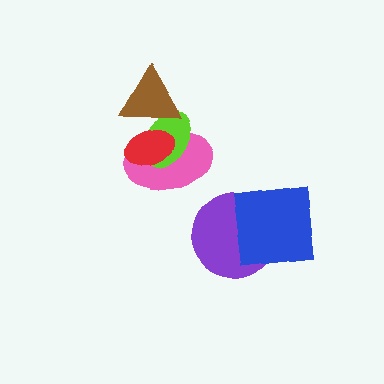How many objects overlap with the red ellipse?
3 objects overlap with the red ellipse.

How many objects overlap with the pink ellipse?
3 objects overlap with the pink ellipse.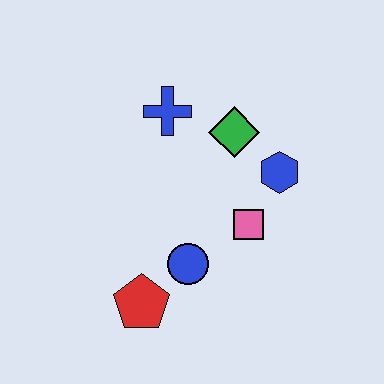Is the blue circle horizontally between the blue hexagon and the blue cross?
Yes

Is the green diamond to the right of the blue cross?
Yes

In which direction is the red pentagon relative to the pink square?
The red pentagon is to the left of the pink square.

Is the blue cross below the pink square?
No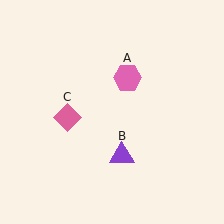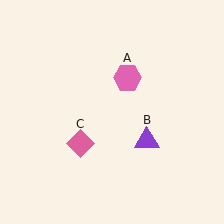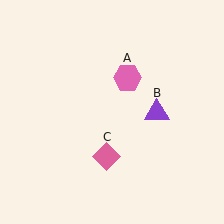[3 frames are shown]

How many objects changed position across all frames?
2 objects changed position: purple triangle (object B), pink diamond (object C).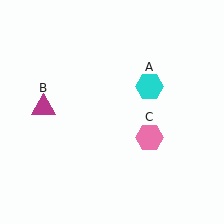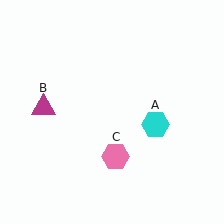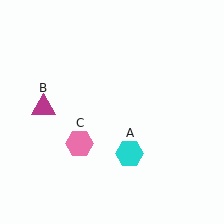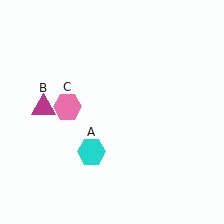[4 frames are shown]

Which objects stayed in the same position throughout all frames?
Magenta triangle (object B) remained stationary.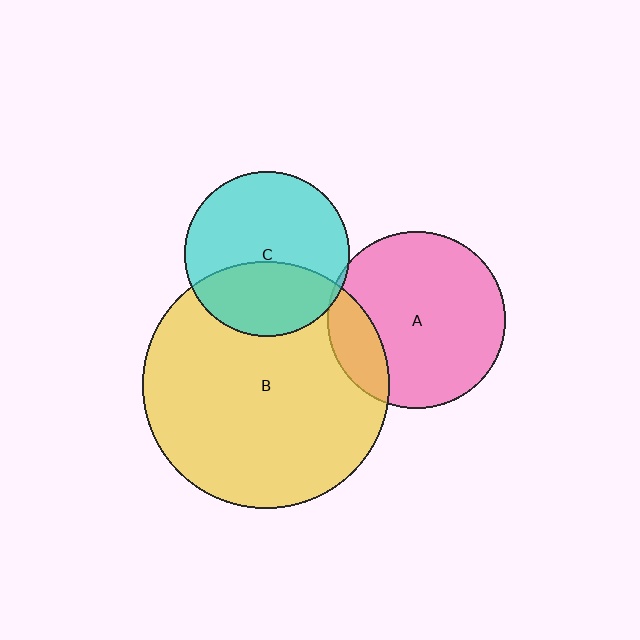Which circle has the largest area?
Circle B (yellow).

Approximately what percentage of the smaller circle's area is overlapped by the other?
Approximately 5%.